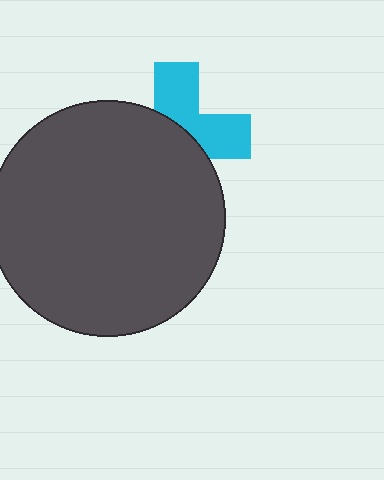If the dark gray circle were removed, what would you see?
You would see the complete cyan cross.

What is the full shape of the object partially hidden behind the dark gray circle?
The partially hidden object is a cyan cross.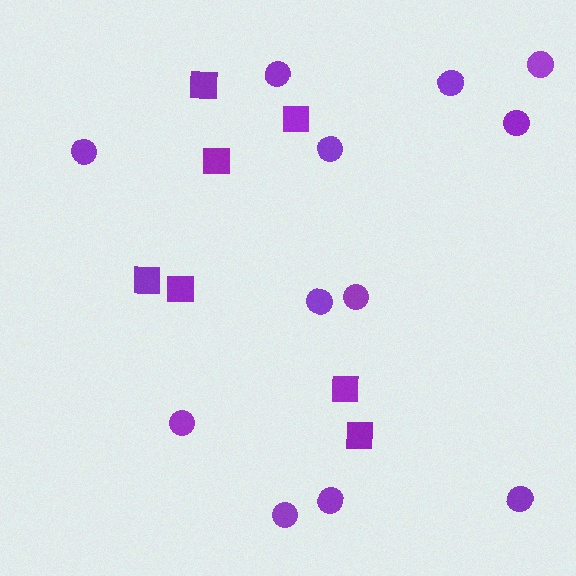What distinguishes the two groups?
There are 2 groups: one group of squares (7) and one group of circles (12).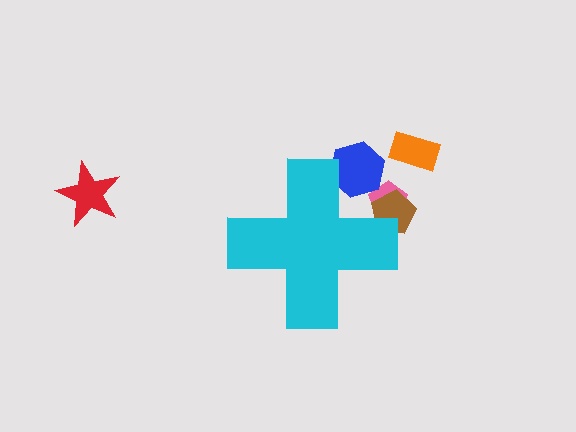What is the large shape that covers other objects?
A cyan cross.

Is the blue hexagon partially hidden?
Yes, the blue hexagon is partially hidden behind the cyan cross.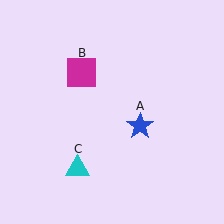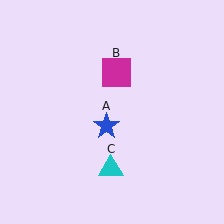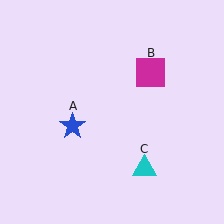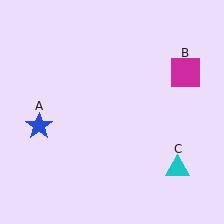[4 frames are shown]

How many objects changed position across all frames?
3 objects changed position: blue star (object A), magenta square (object B), cyan triangle (object C).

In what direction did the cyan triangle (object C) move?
The cyan triangle (object C) moved right.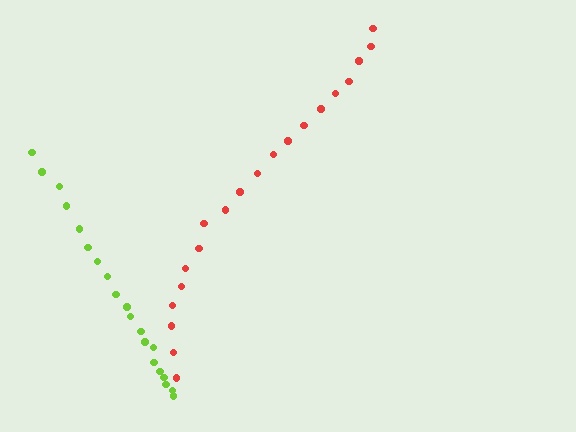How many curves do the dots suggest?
There are 2 distinct paths.